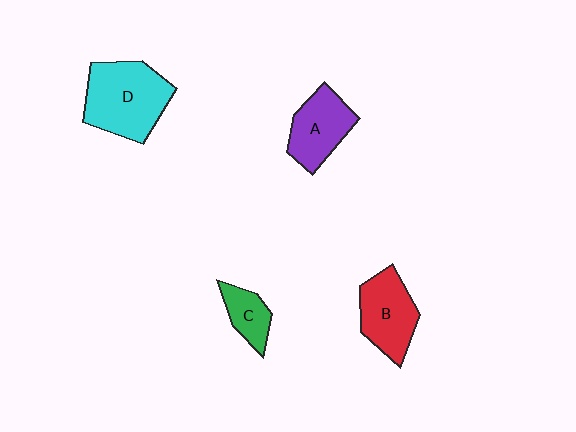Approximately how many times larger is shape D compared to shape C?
Approximately 2.5 times.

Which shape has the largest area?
Shape D (cyan).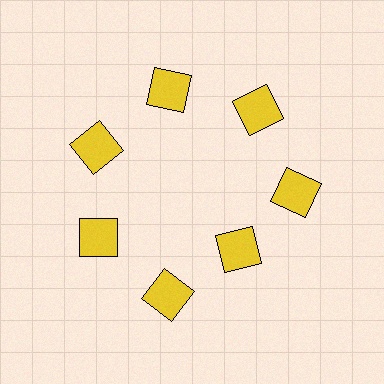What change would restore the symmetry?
The symmetry would be restored by moving it outward, back onto the ring so that all 7 squares sit at equal angles and equal distance from the center.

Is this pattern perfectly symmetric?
No. The 7 yellow squares are arranged in a ring, but one element near the 5 o'clock position is pulled inward toward the center, breaking the 7-fold rotational symmetry.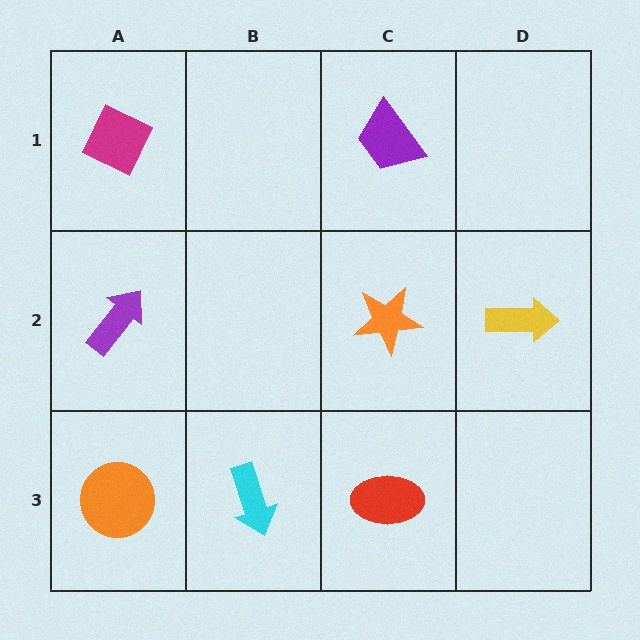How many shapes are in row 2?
3 shapes.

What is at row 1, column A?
A magenta diamond.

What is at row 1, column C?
A purple trapezoid.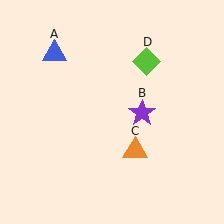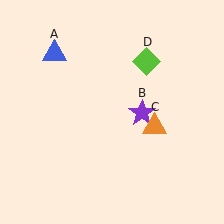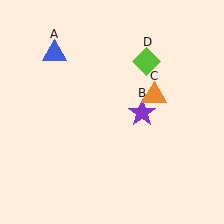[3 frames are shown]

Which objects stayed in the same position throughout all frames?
Blue triangle (object A) and purple star (object B) and lime diamond (object D) remained stationary.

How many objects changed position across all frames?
1 object changed position: orange triangle (object C).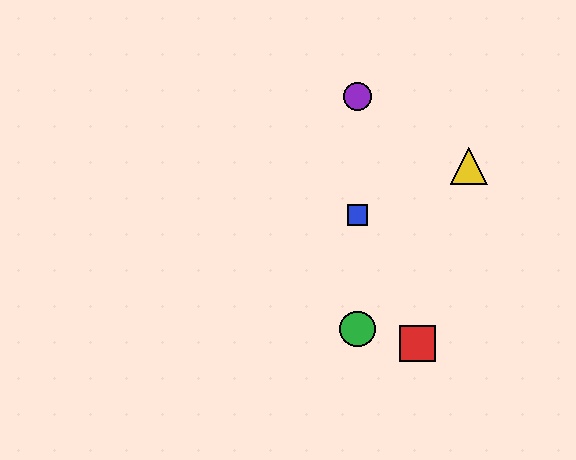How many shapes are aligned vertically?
3 shapes (the blue square, the green circle, the purple circle) are aligned vertically.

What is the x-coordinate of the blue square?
The blue square is at x≈358.